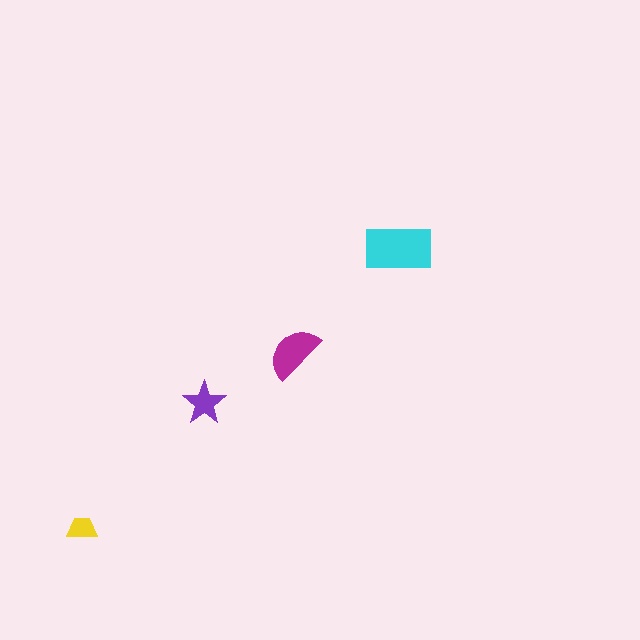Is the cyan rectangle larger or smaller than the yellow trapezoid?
Larger.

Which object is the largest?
The cyan rectangle.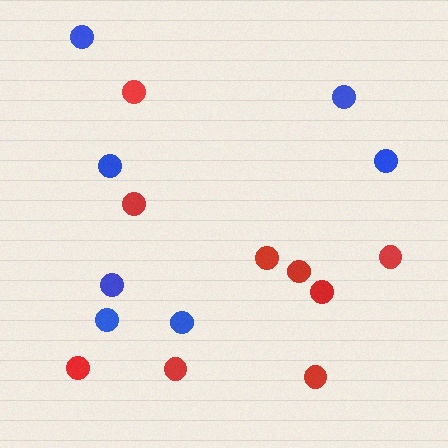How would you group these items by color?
There are 2 groups: one group of red circles (9) and one group of blue circles (7).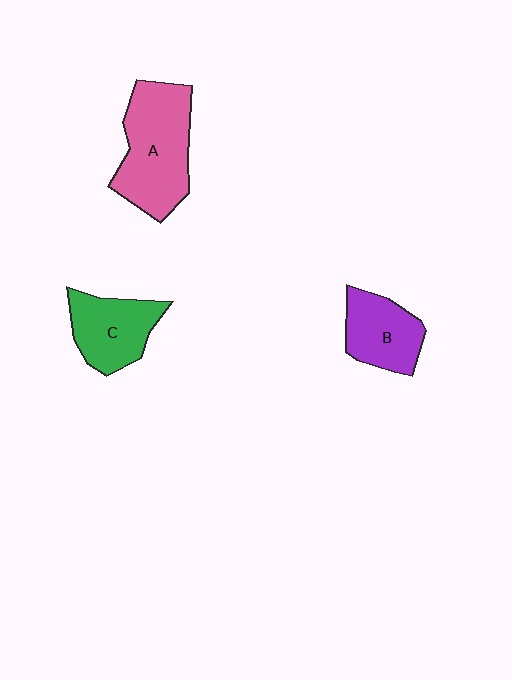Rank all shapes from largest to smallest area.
From largest to smallest: A (pink), C (green), B (purple).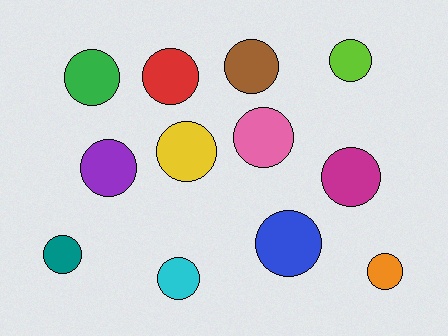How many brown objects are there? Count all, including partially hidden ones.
There is 1 brown object.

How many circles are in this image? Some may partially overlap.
There are 12 circles.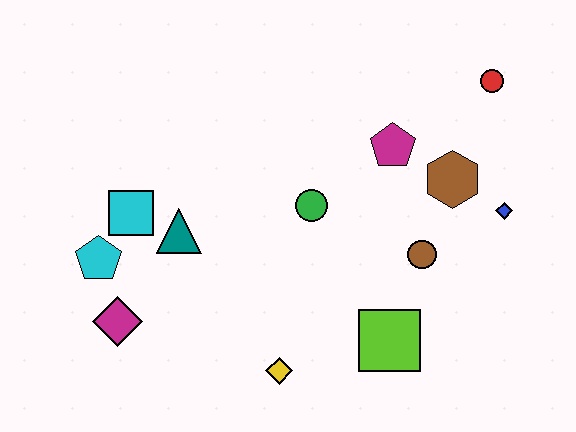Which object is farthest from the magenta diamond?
The red circle is farthest from the magenta diamond.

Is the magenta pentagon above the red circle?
No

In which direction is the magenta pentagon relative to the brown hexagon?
The magenta pentagon is to the left of the brown hexagon.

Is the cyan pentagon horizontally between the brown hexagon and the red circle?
No